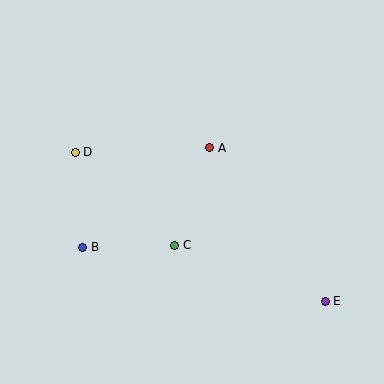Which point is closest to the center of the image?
Point A at (210, 148) is closest to the center.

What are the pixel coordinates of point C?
Point C is at (175, 245).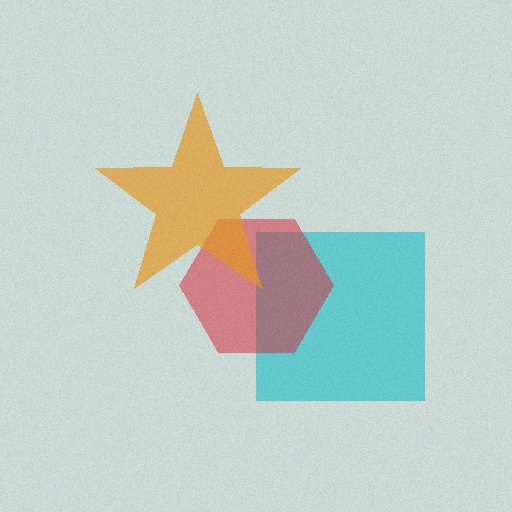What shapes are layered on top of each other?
The layered shapes are: a cyan square, a red hexagon, an orange star.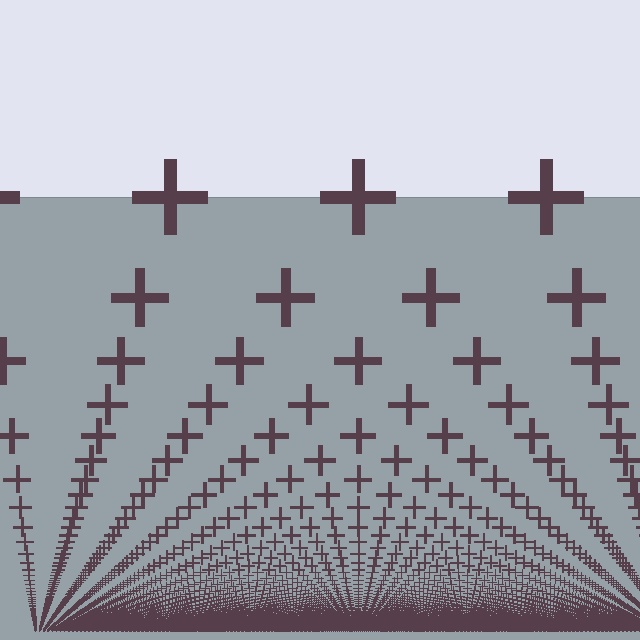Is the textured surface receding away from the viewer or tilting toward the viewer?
The surface appears to tilt toward the viewer. Texture elements get larger and sparser toward the top.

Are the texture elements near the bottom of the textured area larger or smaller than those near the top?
Smaller. The gradient is inverted — elements near the bottom are smaller and denser.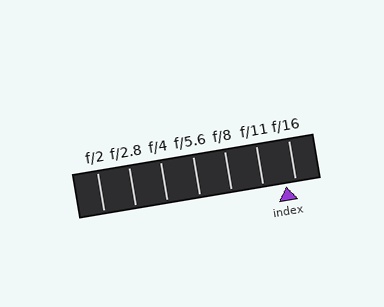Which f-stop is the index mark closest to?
The index mark is closest to f/16.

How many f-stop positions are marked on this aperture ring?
There are 7 f-stop positions marked.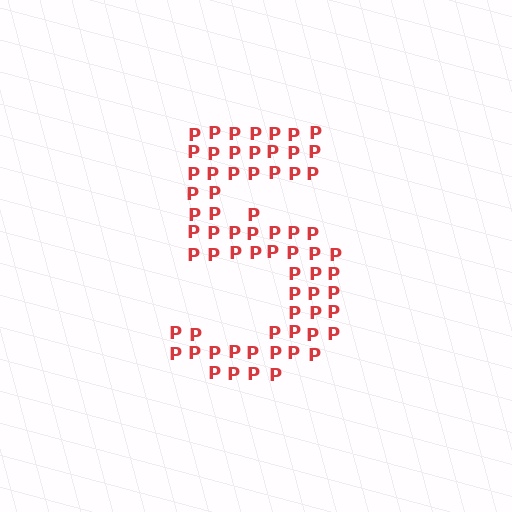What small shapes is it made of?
It is made of small letter P's.